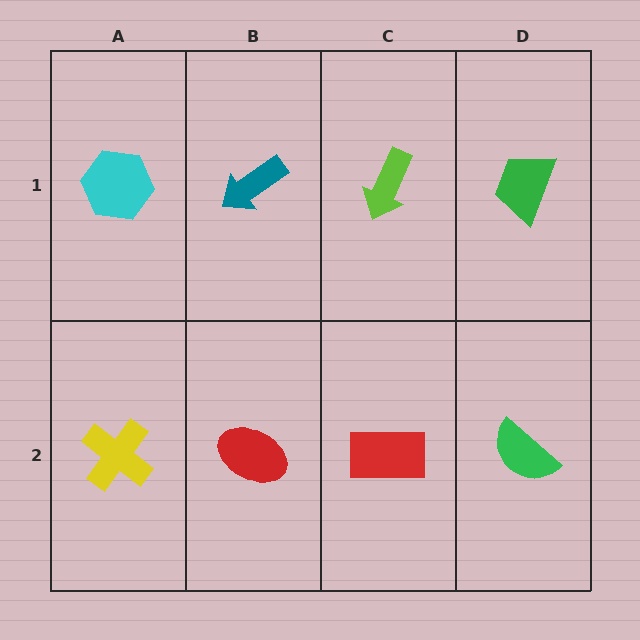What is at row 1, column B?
A teal arrow.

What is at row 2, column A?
A yellow cross.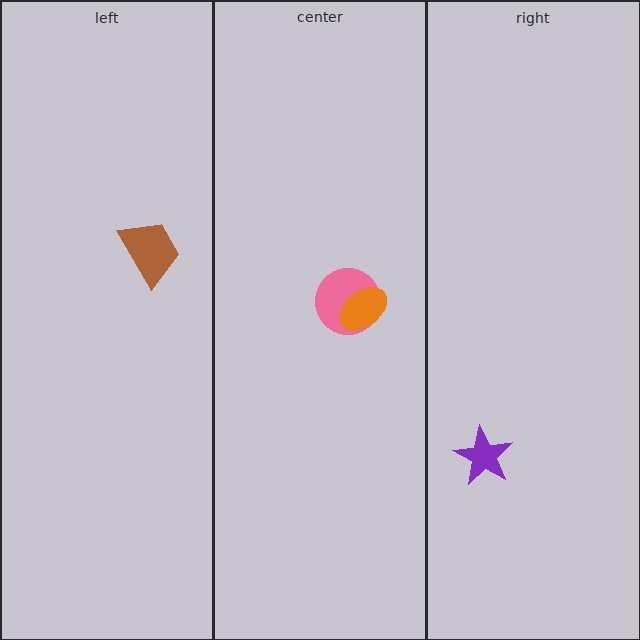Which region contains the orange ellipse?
The center region.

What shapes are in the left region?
The brown trapezoid.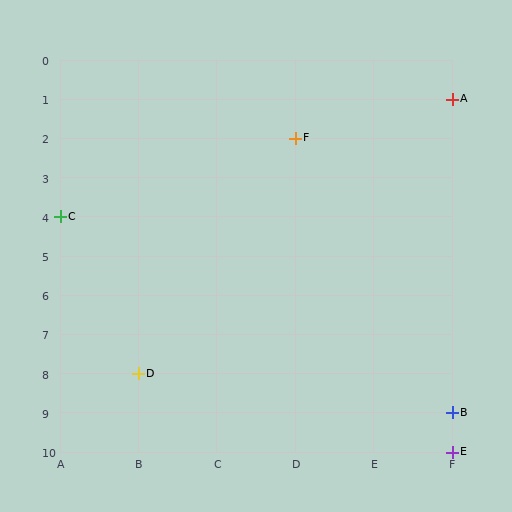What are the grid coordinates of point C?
Point C is at grid coordinates (A, 4).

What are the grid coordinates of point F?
Point F is at grid coordinates (D, 2).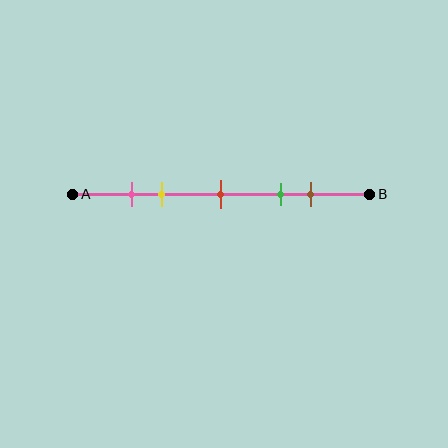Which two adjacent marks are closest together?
The pink and yellow marks are the closest adjacent pair.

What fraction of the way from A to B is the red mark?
The red mark is approximately 50% (0.5) of the way from A to B.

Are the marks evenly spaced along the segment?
No, the marks are not evenly spaced.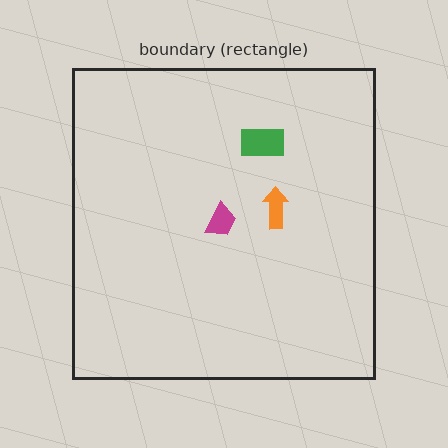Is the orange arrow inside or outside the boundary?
Inside.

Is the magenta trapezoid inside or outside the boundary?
Inside.